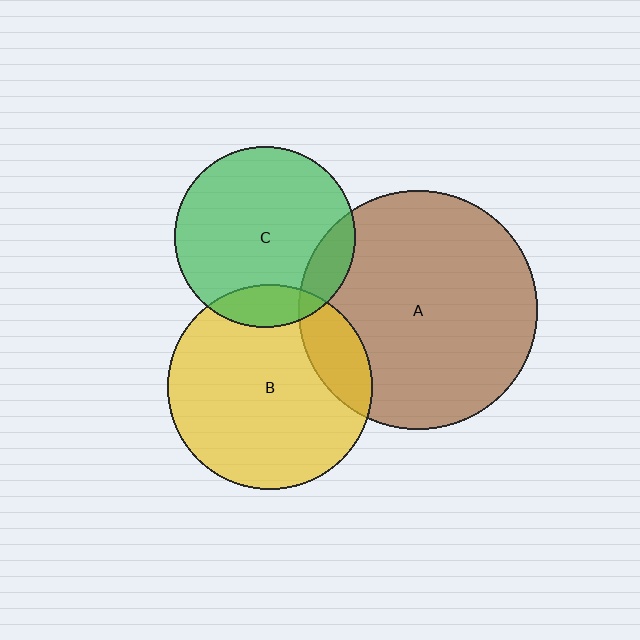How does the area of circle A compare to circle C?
Approximately 1.7 times.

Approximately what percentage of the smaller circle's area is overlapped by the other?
Approximately 15%.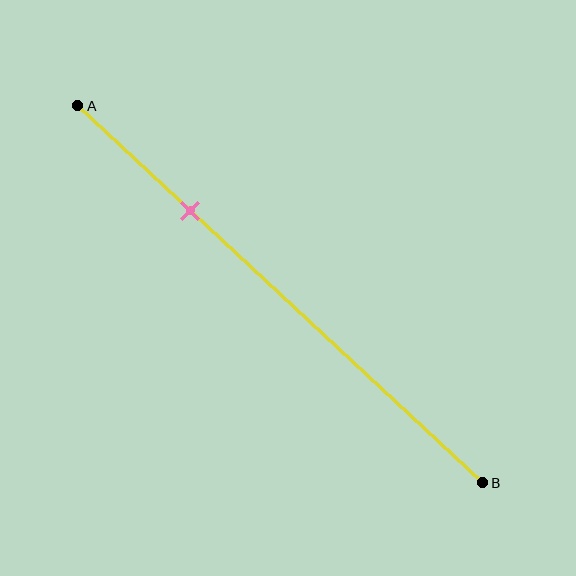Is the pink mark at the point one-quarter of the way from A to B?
Yes, the mark is approximately at the one-quarter point.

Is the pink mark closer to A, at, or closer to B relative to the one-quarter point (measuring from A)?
The pink mark is approximately at the one-quarter point of segment AB.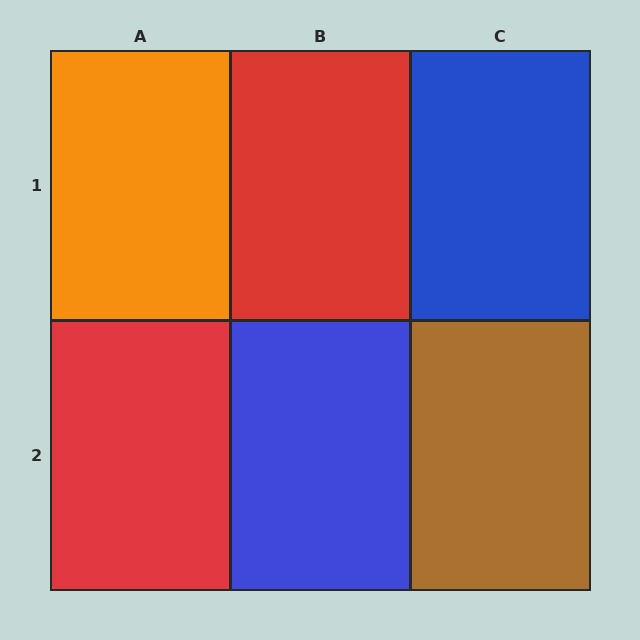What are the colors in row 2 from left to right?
Red, blue, brown.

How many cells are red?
2 cells are red.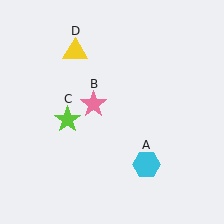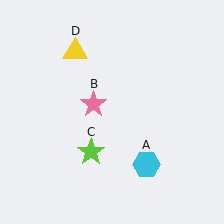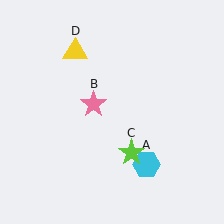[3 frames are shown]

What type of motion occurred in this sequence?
The lime star (object C) rotated counterclockwise around the center of the scene.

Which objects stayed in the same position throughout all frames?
Cyan hexagon (object A) and pink star (object B) and yellow triangle (object D) remained stationary.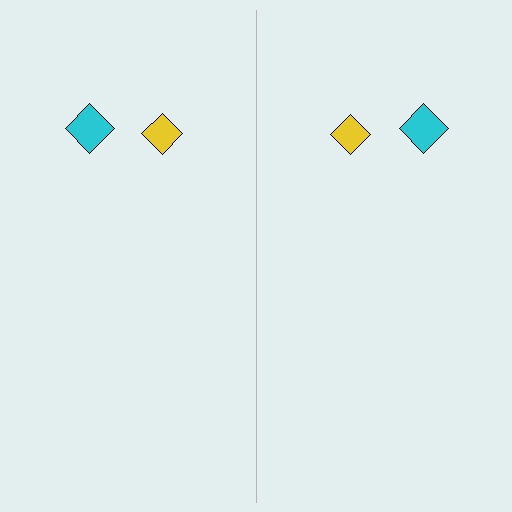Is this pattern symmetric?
Yes, this pattern has bilateral (reflection) symmetry.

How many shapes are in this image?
There are 4 shapes in this image.